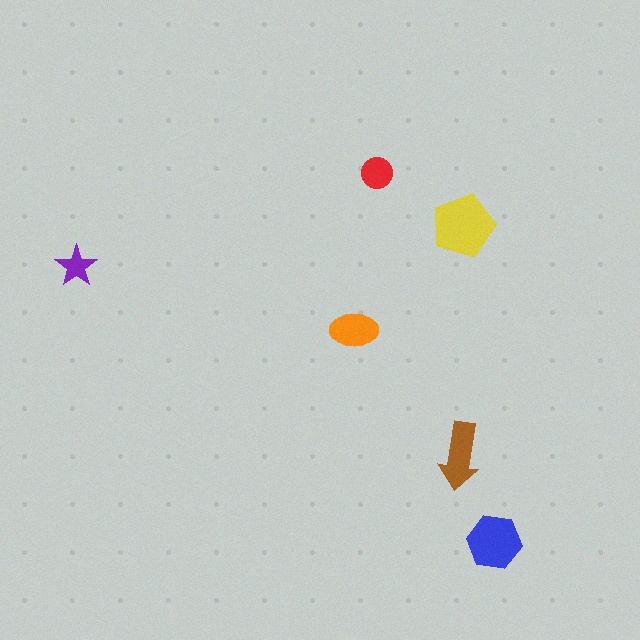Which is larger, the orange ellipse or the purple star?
The orange ellipse.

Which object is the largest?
The yellow pentagon.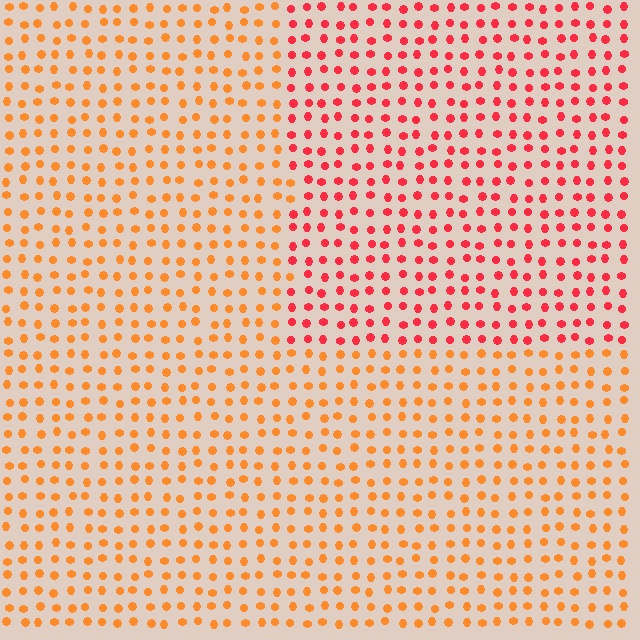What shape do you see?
I see a rectangle.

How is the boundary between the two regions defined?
The boundary is defined purely by a slight shift in hue (about 34 degrees). Spacing, size, and orientation are identical on both sides.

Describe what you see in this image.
The image is filled with small orange elements in a uniform arrangement. A rectangle-shaped region is visible where the elements are tinted to a slightly different hue, forming a subtle color boundary.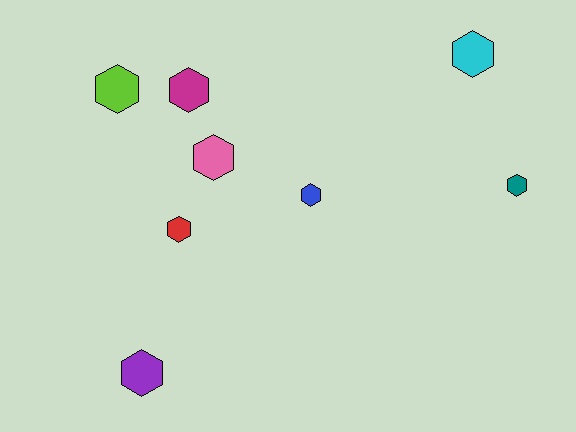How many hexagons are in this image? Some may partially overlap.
There are 8 hexagons.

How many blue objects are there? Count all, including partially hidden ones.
There is 1 blue object.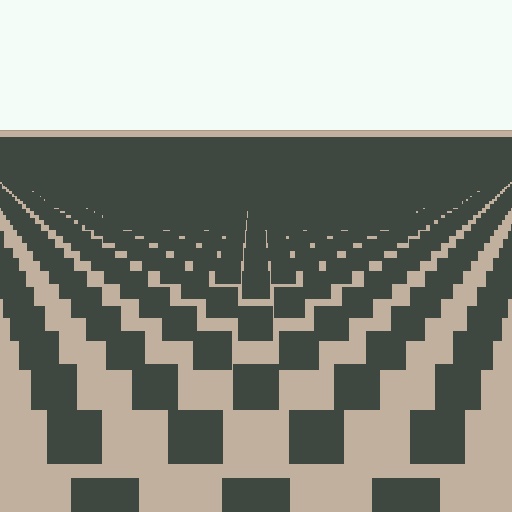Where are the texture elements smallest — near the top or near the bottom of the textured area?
Near the top.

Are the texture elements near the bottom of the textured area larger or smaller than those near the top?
Larger. Near the bottom, elements are closer to the viewer and appear at a bigger on-screen size.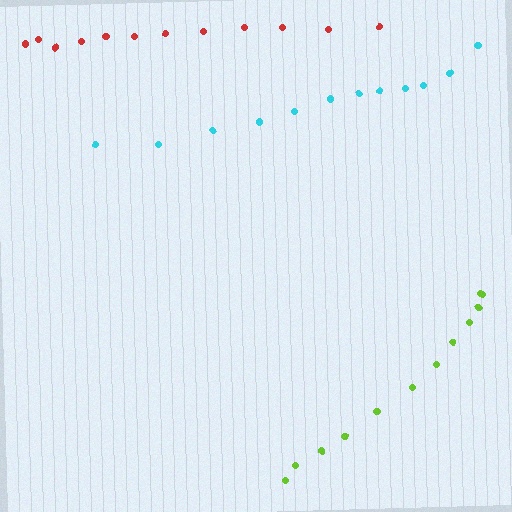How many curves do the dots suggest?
There are 3 distinct paths.